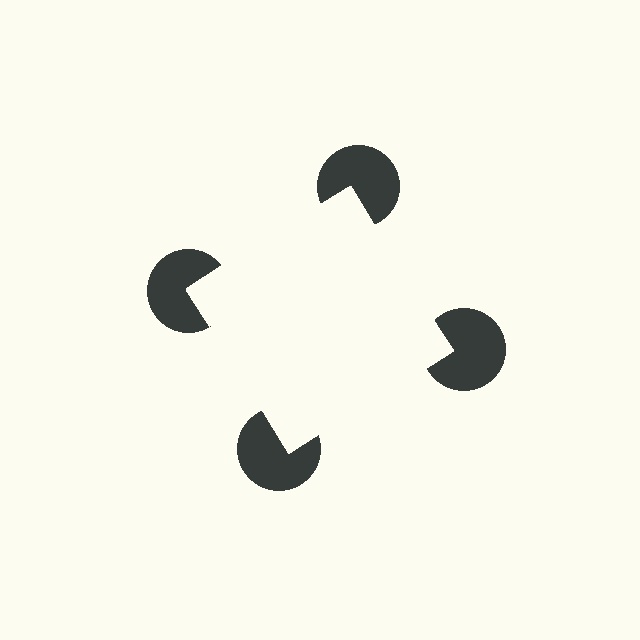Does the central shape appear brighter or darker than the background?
It typically appears slightly brighter than the background, even though no actual brightness change is drawn.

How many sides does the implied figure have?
4 sides.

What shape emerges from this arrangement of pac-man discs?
An illusory square — its edges are inferred from the aligned wedge cuts in the pac-man discs, not physically drawn.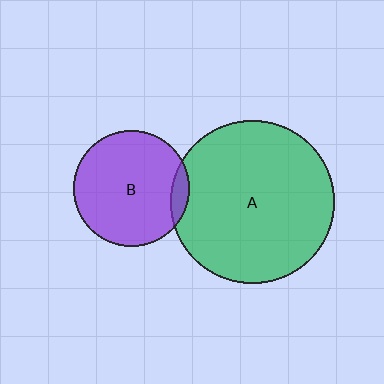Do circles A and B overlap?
Yes.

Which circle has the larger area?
Circle A (green).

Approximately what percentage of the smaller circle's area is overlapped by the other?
Approximately 10%.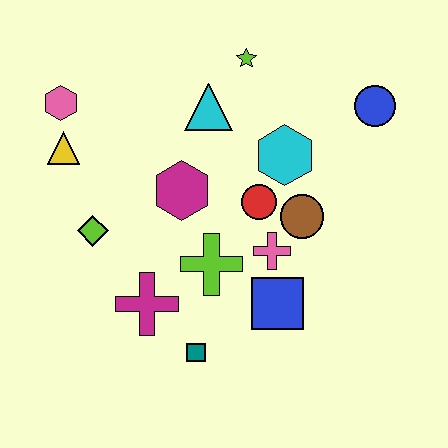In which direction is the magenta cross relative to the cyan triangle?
The magenta cross is below the cyan triangle.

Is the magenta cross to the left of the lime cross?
Yes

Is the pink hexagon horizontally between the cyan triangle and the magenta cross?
No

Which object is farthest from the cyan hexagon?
The pink hexagon is farthest from the cyan hexagon.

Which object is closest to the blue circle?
The cyan hexagon is closest to the blue circle.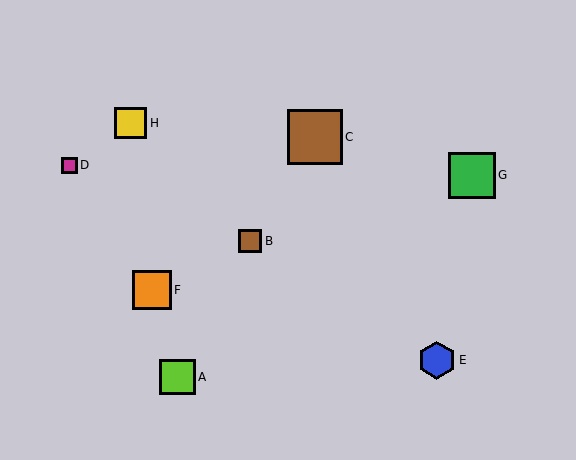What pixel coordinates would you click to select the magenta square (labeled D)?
Click at (69, 165) to select the magenta square D.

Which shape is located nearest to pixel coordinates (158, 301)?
The orange square (labeled F) at (152, 290) is nearest to that location.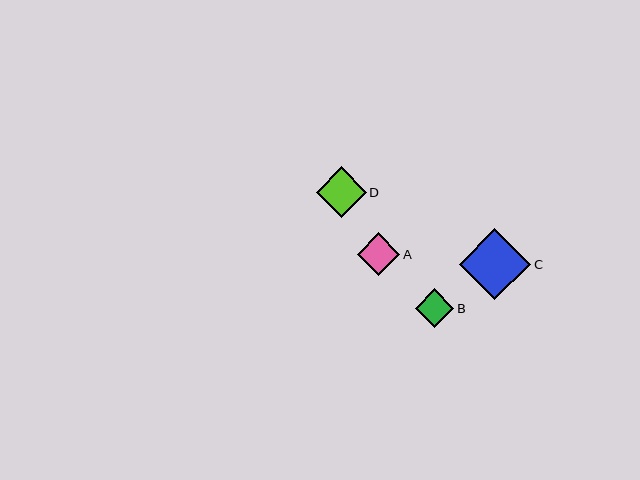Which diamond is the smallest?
Diamond B is the smallest with a size of approximately 38 pixels.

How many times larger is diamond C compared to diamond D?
Diamond C is approximately 1.4 times the size of diamond D.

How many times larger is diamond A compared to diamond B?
Diamond A is approximately 1.1 times the size of diamond B.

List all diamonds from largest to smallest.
From largest to smallest: C, D, A, B.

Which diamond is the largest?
Diamond C is the largest with a size of approximately 71 pixels.